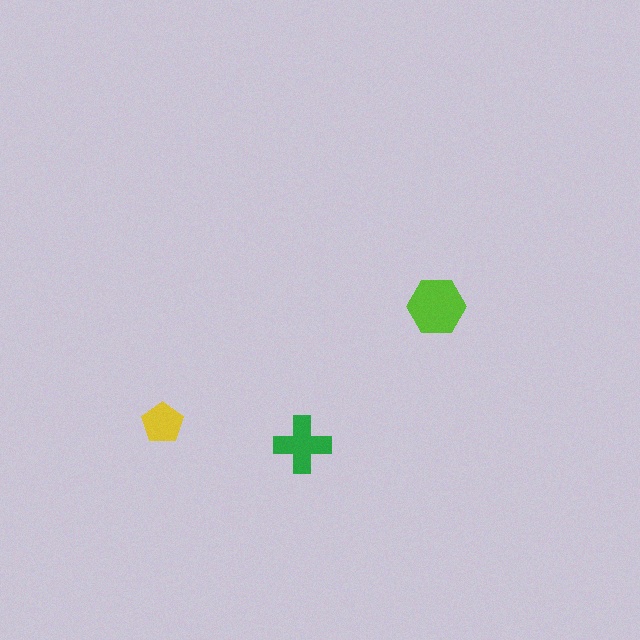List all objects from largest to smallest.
The lime hexagon, the green cross, the yellow pentagon.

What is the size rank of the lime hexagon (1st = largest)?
1st.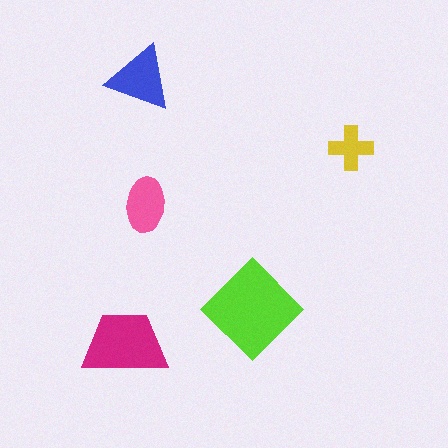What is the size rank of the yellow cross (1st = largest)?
5th.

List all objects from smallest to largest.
The yellow cross, the pink ellipse, the blue triangle, the magenta trapezoid, the lime diamond.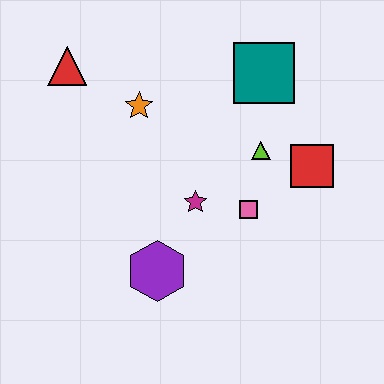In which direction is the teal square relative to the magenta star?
The teal square is above the magenta star.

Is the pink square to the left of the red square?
Yes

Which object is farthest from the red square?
The red triangle is farthest from the red square.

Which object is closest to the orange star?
The red triangle is closest to the orange star.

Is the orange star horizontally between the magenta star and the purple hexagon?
No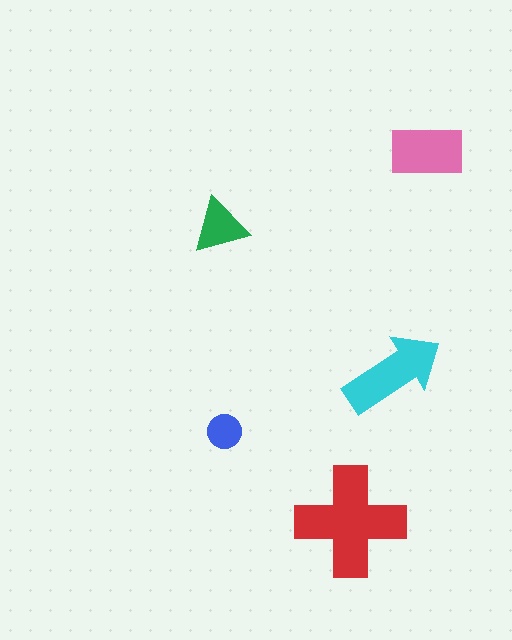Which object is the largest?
The red cross.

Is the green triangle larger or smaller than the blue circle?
Larger.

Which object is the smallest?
The blue circle.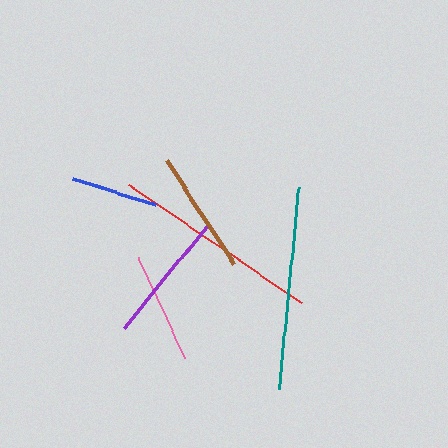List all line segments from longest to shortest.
From longest to shortest: red, teal, purple, brown, pink, blue.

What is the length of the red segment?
The red segment is approximately 210 pixels long.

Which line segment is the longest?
The red line is the longest at approximately 210 pixels.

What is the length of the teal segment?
The teal segment is approximately 202 pixels long.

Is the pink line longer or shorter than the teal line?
The teal line is longer than the pink line.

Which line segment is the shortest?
The blue line is the shortest at approximately 88 pixels.